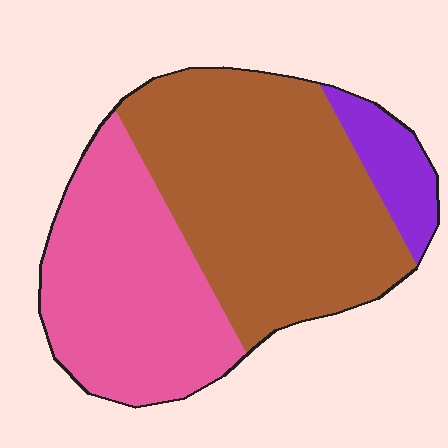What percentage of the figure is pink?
Pink takes up between a third and a half of the figure.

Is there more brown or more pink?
Brown.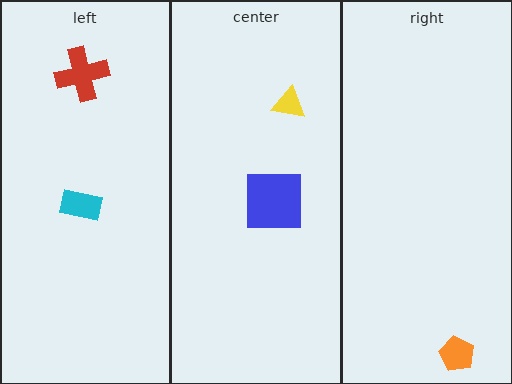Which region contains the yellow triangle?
The center region.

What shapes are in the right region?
The orange pentagon.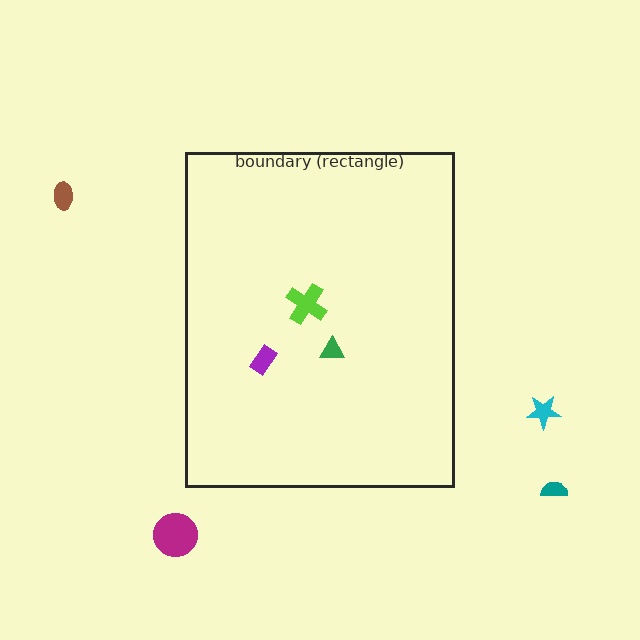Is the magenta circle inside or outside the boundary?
Outside.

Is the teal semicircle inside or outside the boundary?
Outside.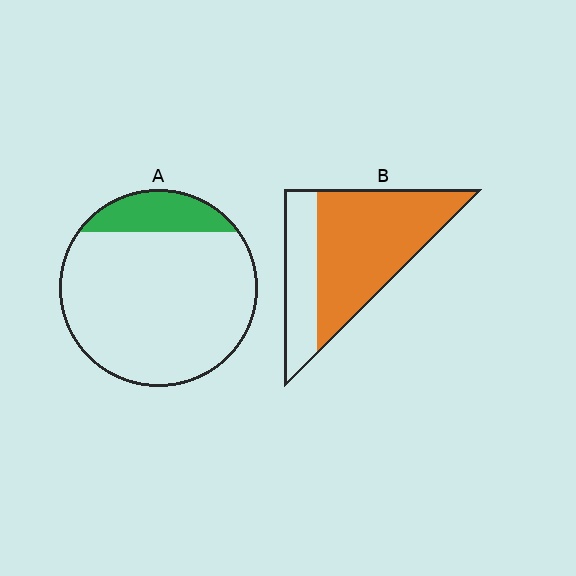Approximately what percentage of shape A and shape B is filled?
A is approximately 15% and B is approximately 70%.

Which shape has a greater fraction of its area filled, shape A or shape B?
Shape B.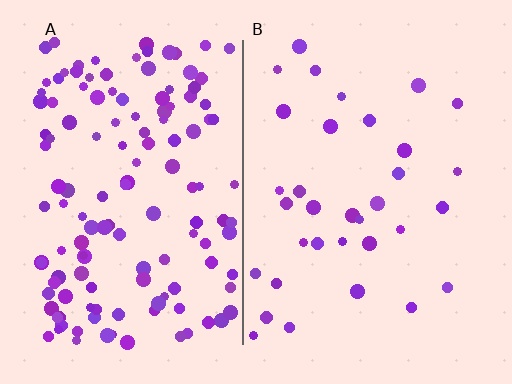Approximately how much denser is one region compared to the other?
Approximately 4.0× — region A over region B.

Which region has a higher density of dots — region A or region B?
A (the left).